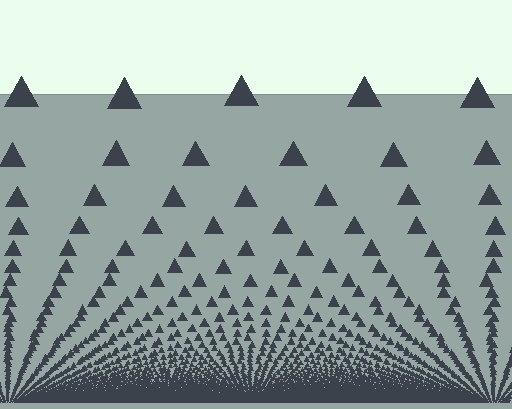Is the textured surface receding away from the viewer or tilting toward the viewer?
The surface appears to tilt toward the viewer. Texture elements get larger and sparser toward the top.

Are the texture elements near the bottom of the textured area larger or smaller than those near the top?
Smaller. The gradient is inverted — elements near the bottom are smaller and denser.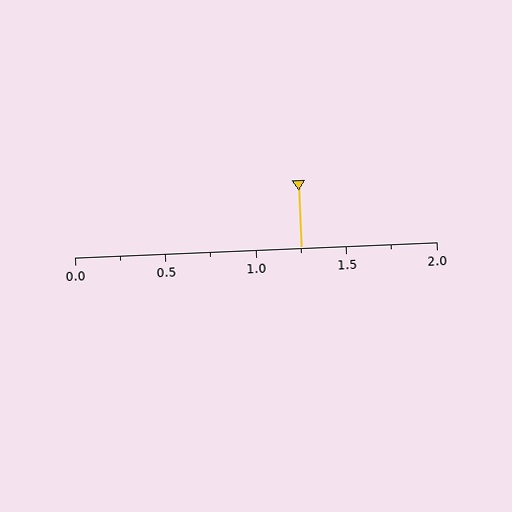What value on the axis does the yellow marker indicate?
The marker indicates approximately 1.25.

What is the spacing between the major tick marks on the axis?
The major ticks are spaced 0.5 apart.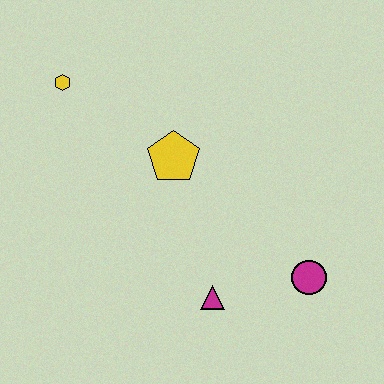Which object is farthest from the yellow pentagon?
The magenta circle is farthest from the yellow pentagon.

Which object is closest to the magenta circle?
The magenta triangle is closest to the magenta circle.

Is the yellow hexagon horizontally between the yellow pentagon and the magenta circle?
No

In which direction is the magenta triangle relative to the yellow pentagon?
The magenta triangle is below the yellow pentagon.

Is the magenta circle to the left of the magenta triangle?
No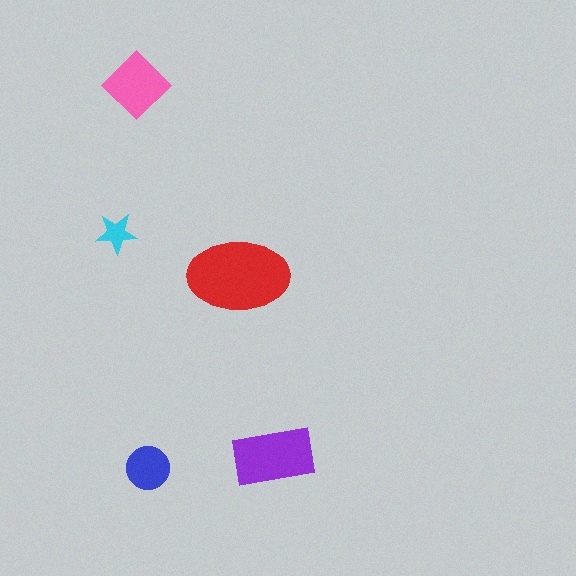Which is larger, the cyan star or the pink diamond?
The pink diamond.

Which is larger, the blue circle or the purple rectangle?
The purple rectangle.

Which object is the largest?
The red ellipse.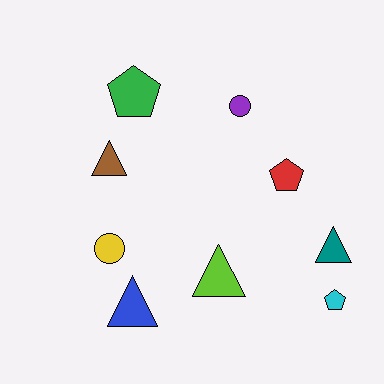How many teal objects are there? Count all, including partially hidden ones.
There is 1 teal object.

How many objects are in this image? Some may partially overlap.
There are 9 objects.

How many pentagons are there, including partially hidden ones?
There are 3 pentagons.